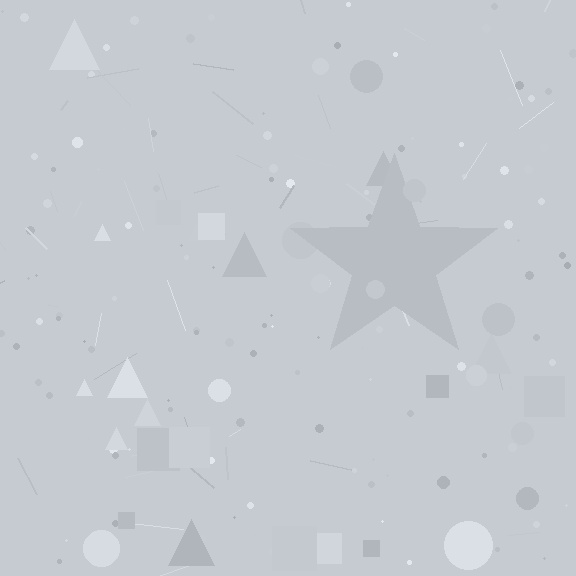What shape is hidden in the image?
A star is hidden in the image.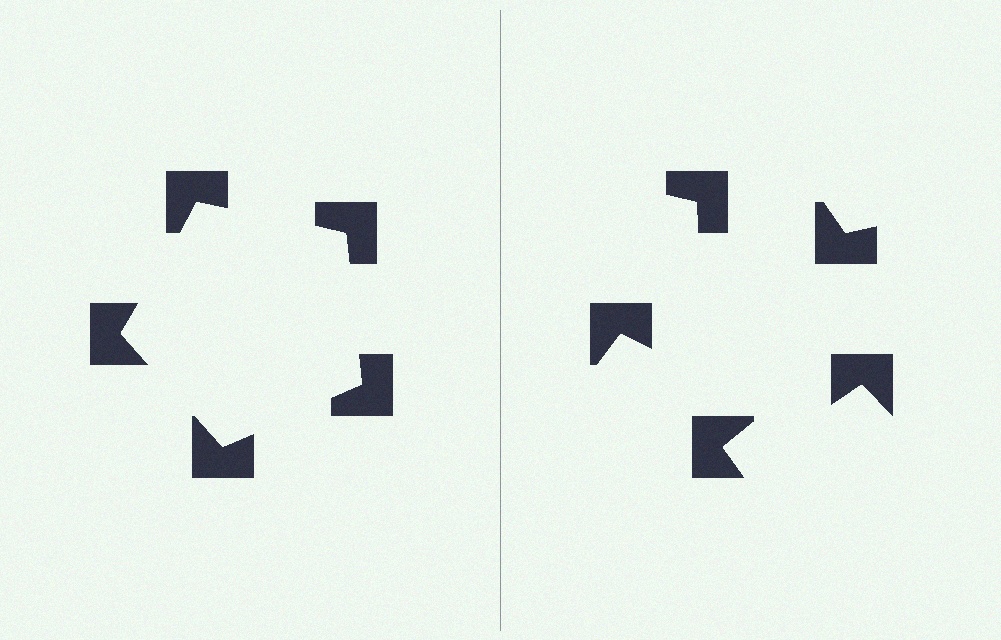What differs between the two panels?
The notched squares are positioned identically on both sides; only the wedge orientations differ. On the left they align to a pentagon; on the right they are misaligned.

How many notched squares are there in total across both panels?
10 — 5 on each side.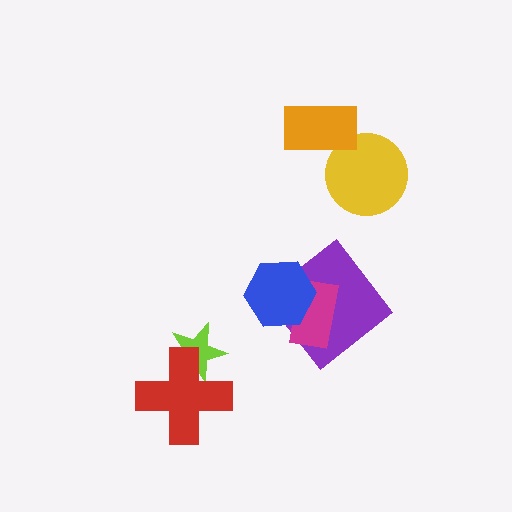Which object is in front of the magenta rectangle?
The blue hexagon is in front of the magenta rectangle.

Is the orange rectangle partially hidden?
No, no other shape covers it.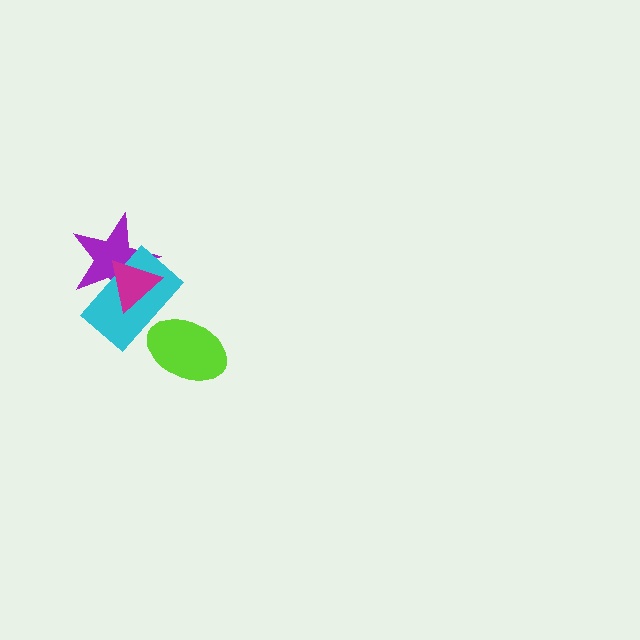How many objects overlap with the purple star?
2 objects overlap with the purple star.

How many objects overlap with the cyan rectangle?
3 objects overlap with the cyan rectangle.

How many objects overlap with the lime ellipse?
1 object overlaps with the lime ellipse.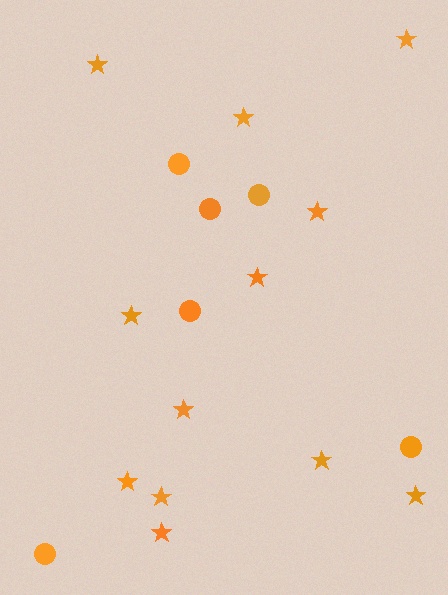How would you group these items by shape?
There are 2 groups: one group of stars (12) and one group of circles (6).